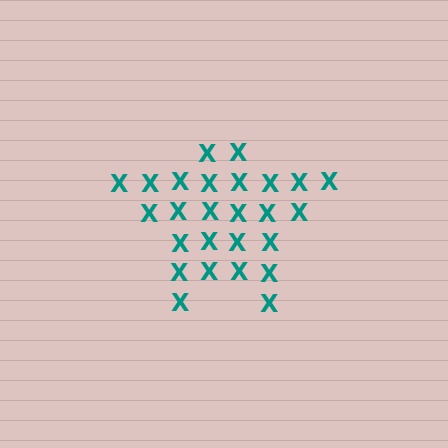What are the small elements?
The small elements are letter X's.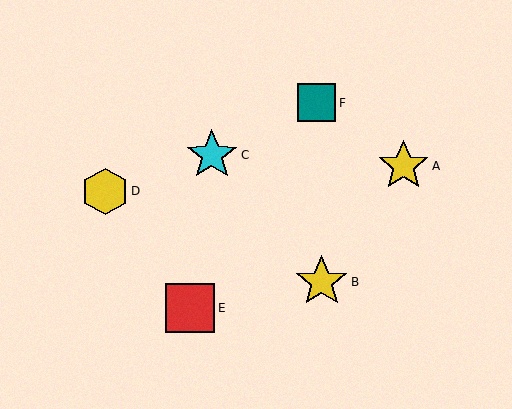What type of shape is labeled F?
Shape F is a teal square.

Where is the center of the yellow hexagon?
The center of the yellow hexagon is at (105, 191).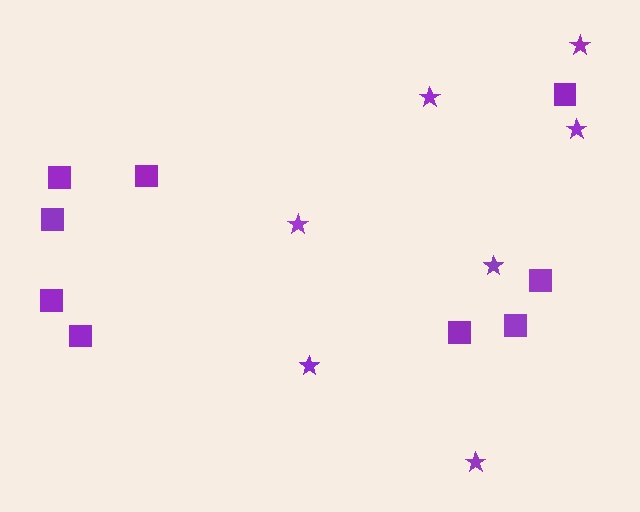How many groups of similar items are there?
There are 2 groups: one group of stars (7) and one group of squares (9).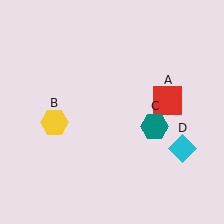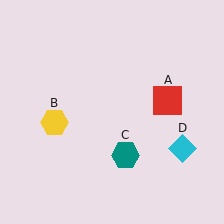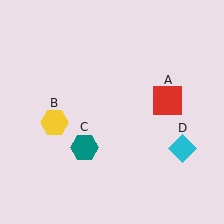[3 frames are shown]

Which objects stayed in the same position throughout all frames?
Red square (object A) and yellow hexagon (object B) and cyan diamond (object D) remained stationary.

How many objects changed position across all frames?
1 object changed position: teal hexagon (object C).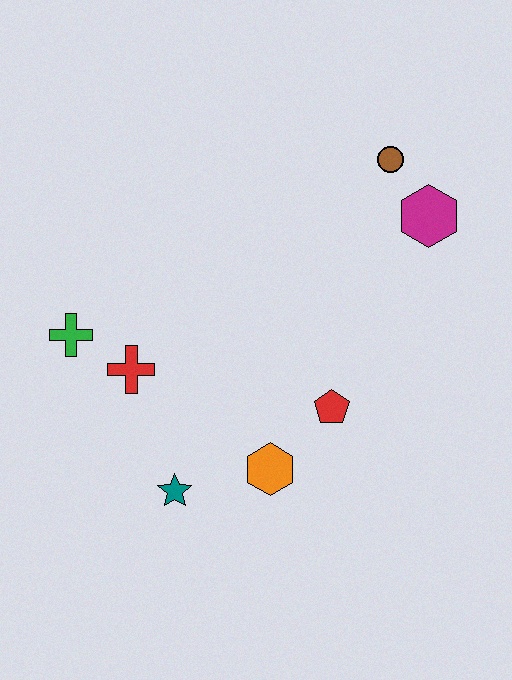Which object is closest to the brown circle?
The magenta hexagon is closest to the brown circle.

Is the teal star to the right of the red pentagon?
No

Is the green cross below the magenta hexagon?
Yes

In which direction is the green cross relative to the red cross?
The green cross is to the left of the red cross.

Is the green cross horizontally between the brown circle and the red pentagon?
No